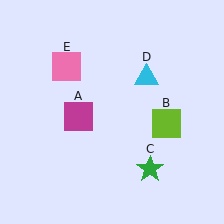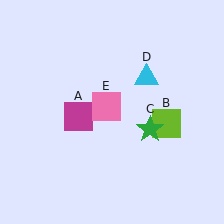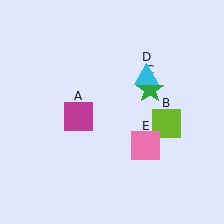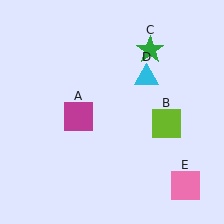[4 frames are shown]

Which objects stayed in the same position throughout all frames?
Magenta square (object A) and lime square (object B) and cyan triangle (object D) remained stationary.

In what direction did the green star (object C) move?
The green star (object C) moved up.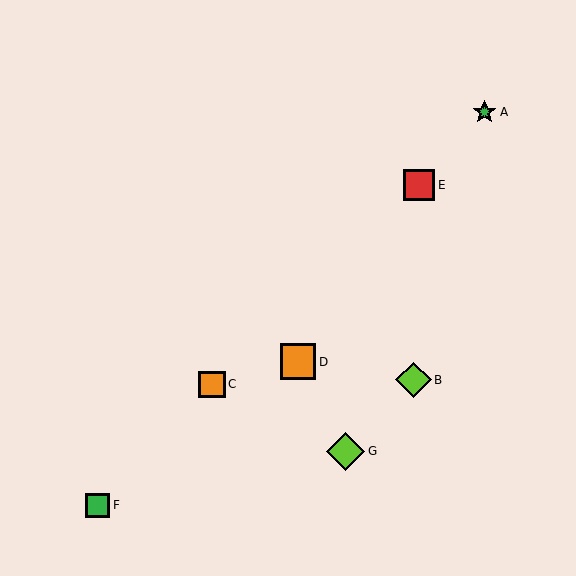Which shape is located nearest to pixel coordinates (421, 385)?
The lime diamond (labeled B) at (414, 380) is nearest to that location.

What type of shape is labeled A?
Shape A is a green star.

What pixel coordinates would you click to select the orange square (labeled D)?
Click at (298, 362) to select the orange square D.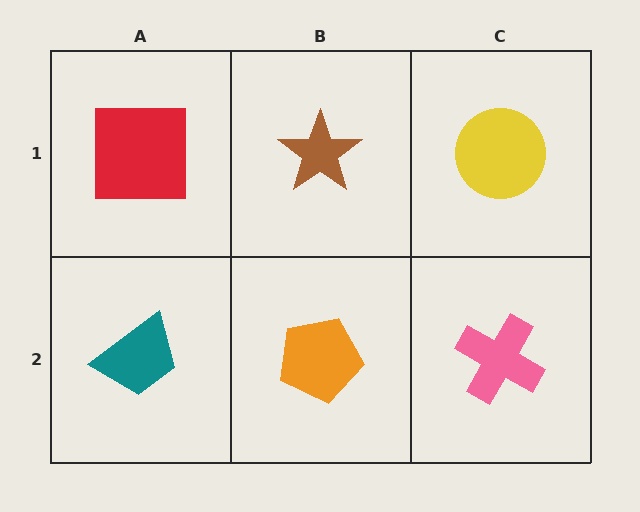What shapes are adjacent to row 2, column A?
A red square (row 1, column A), an orange pentagon (row 2, column B).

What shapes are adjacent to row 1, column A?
A teal trapezoid (row 2, column A), a brown star (row 1, column B).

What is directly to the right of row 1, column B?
A yellow circle.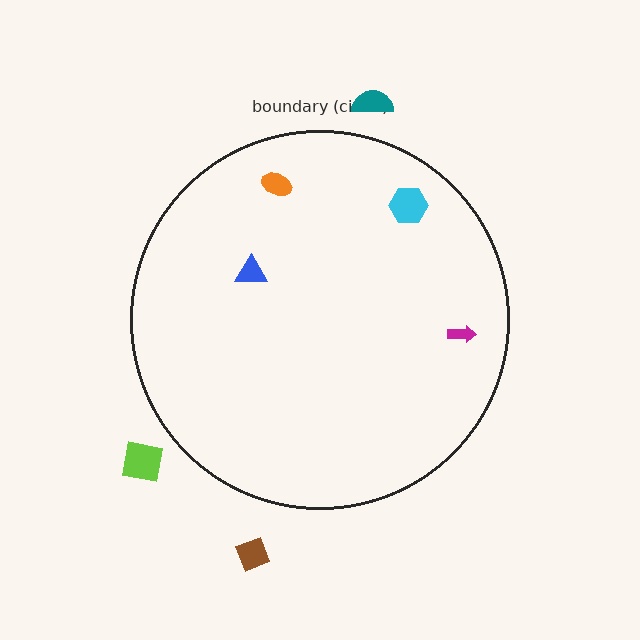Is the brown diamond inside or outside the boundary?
Outside.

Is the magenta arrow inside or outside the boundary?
Inside.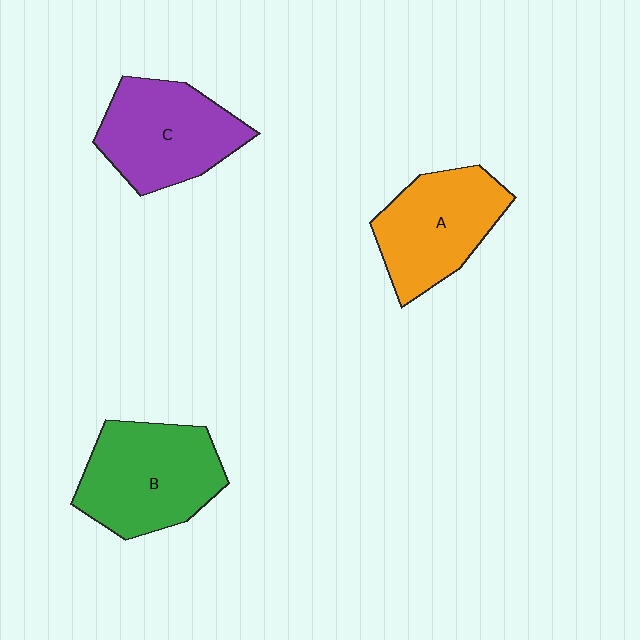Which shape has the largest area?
Shape B (green).